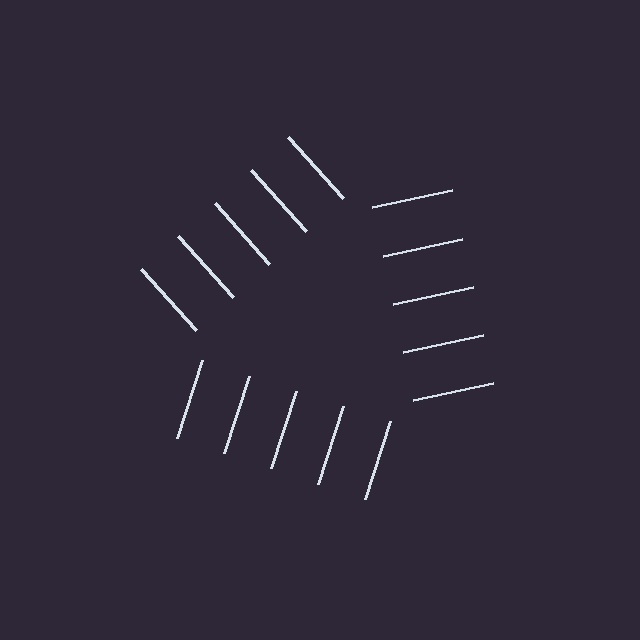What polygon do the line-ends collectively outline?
An illusory triangle — the line segments terminate on its edges but no continuous stroke is drawn.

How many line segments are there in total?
15 — 5 along each of the 3 edges.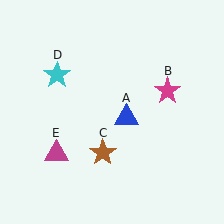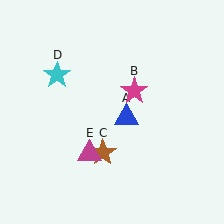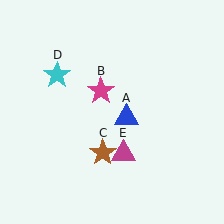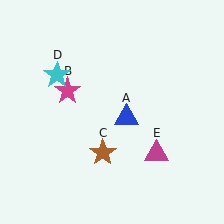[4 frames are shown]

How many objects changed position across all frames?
2 objects changed position: magenta star (object B), magenta triangle (object E).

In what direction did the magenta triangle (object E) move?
The magenta triangle (object E) moved right.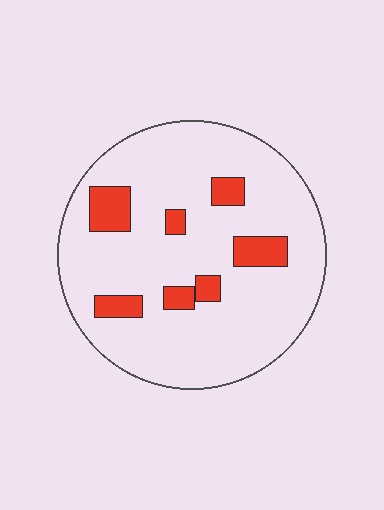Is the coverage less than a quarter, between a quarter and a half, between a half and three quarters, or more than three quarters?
Less than a quarter.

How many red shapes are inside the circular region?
7.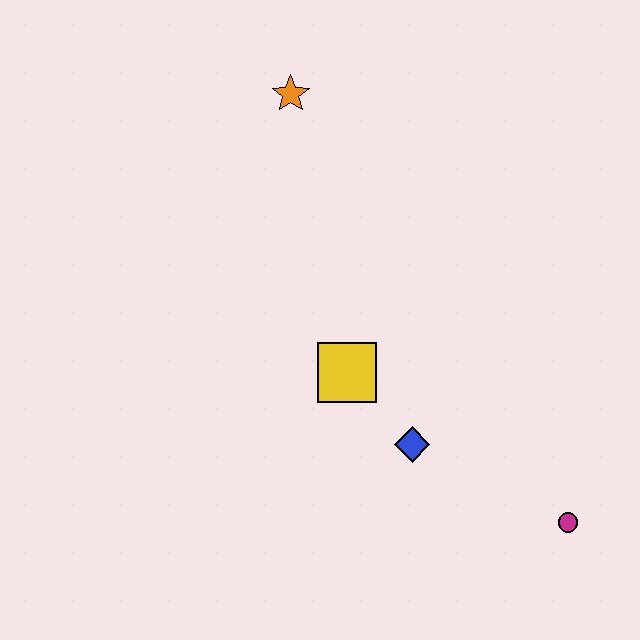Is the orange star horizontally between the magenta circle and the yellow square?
No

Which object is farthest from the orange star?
The magenta circle is farthest from the orange star.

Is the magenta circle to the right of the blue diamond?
Yes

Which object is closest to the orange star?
The yellow square is closest to the orange star.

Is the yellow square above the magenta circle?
Yes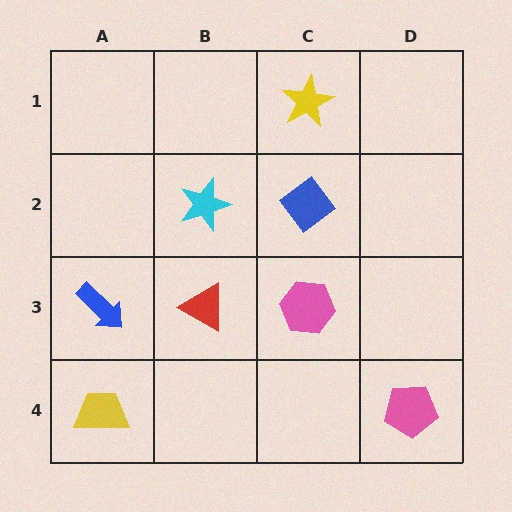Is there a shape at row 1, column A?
No, that cell is empty.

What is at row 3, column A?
A blue arrow.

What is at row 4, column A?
A yellow trapezoid.